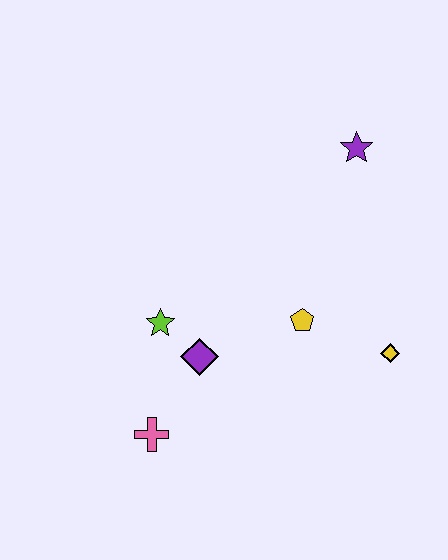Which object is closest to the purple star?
The yellow pentagon is closest to the purple star.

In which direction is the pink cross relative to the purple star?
The pink cross is below the purple star.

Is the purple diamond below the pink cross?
No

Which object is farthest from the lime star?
The purple star is farthest from the lime star.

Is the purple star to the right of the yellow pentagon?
Yes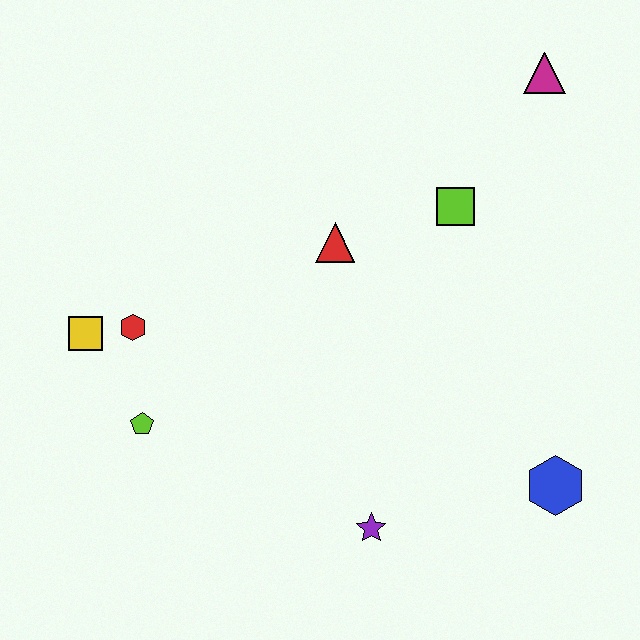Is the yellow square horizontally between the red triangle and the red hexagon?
No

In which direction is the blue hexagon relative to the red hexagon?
The blue hexagon is to the right of the red hexagon.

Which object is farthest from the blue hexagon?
The yellow square is farthest from the blue hexagon.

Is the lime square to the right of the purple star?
Yes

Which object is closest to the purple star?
The blue hexagon is closest to the purple star.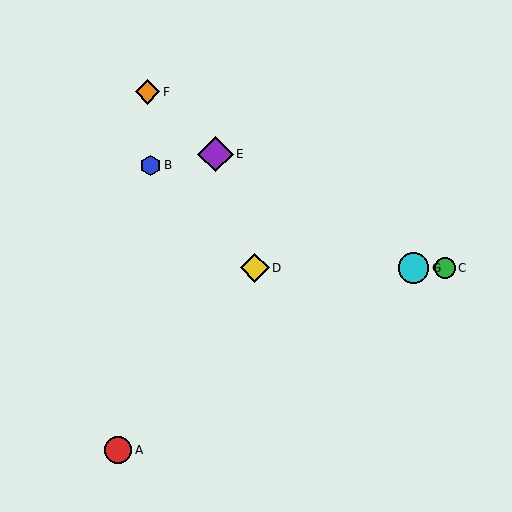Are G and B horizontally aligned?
No, G is at y≈268 and B is at y≈165.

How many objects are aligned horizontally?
3 objects (C, D, G) are aligned horizontally.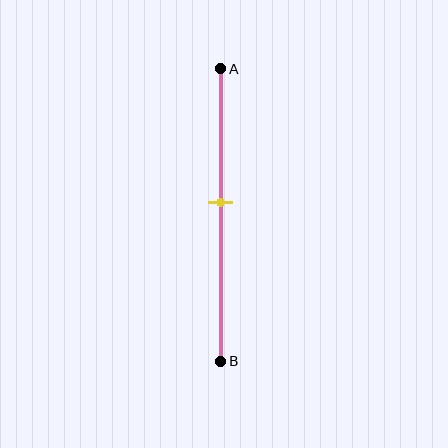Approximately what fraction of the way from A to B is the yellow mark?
The yellow mark is approximately 45% of the way from A to B.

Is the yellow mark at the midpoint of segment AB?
No, the mark is at about 45% from A, not at the 50% midpoint.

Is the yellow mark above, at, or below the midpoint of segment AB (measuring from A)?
The yellow mark is above the midpoint of segment AB.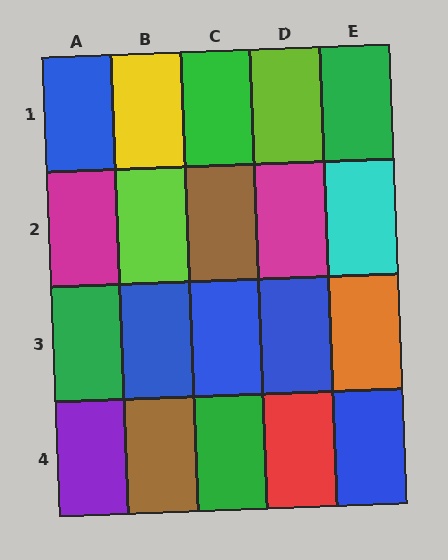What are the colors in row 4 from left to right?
Purple, brown, green, red, blue.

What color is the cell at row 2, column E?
Cyan.